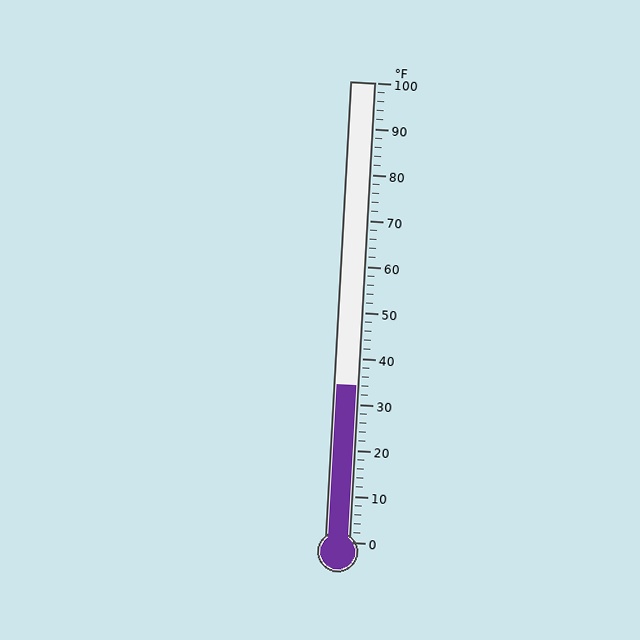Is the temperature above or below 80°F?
The temperature is below 80°F.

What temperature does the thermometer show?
The thermometer shows approximately 34°F.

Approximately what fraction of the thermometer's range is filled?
The thermometer is filled to approximately 35% of its range.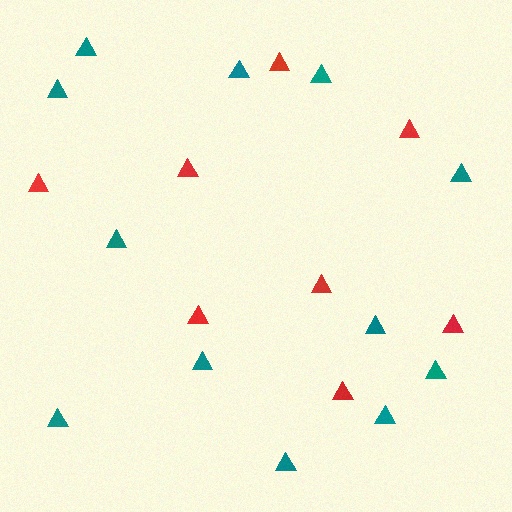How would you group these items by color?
There are 2 groups: one group of teal triangles (12) and one group of red triangles (8).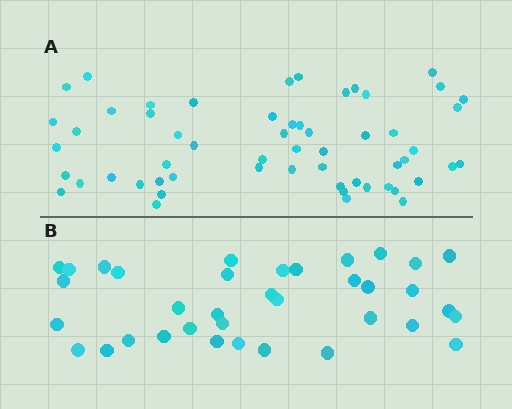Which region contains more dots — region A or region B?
Region A (the top region) has more dots.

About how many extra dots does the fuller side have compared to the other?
Region A has approximately 20 more dots than region B.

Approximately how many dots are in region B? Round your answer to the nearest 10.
About 40 dots. (The exact count is 36, which rounds to 40.)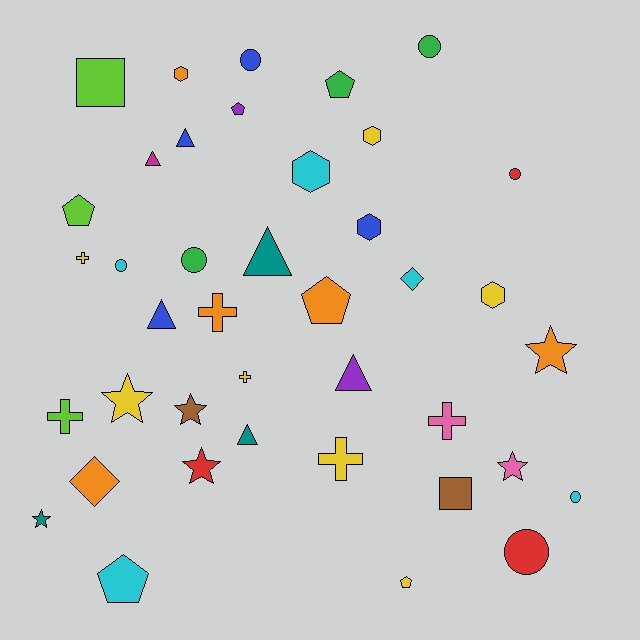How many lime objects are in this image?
There are 3 lime objects.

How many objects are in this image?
There are 40 objects.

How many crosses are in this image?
There are 6 crosses.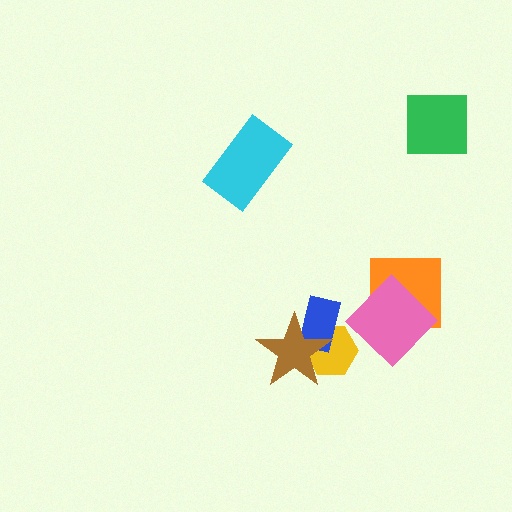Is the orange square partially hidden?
Yes, it is partially covered by another shape.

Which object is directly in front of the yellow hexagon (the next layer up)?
The blue rectangle is directly in front of the yellow hexagon.